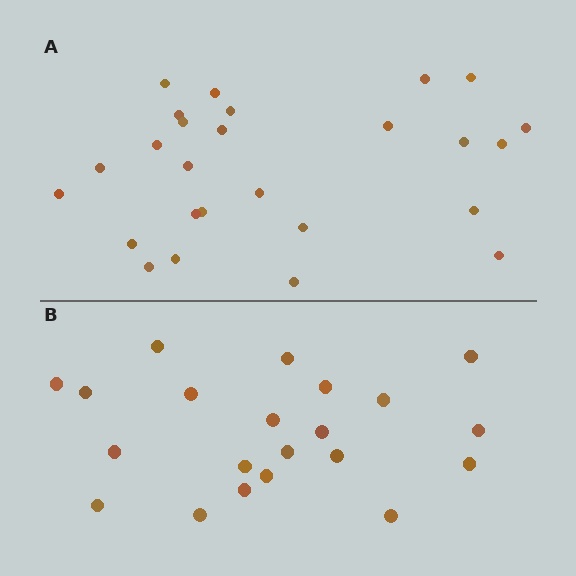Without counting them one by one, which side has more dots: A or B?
Region A (the top region) has more dots.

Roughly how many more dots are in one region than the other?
Region A has about 5 more dots than region B.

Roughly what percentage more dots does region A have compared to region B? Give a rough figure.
About 25% more.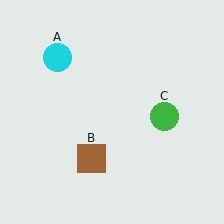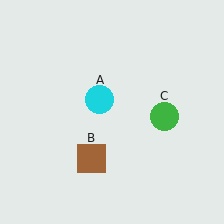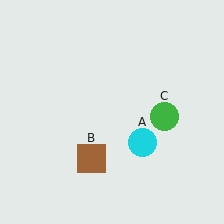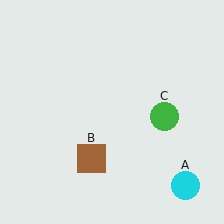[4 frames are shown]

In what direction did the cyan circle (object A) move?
The cyan circle (object A) moved down and to the right.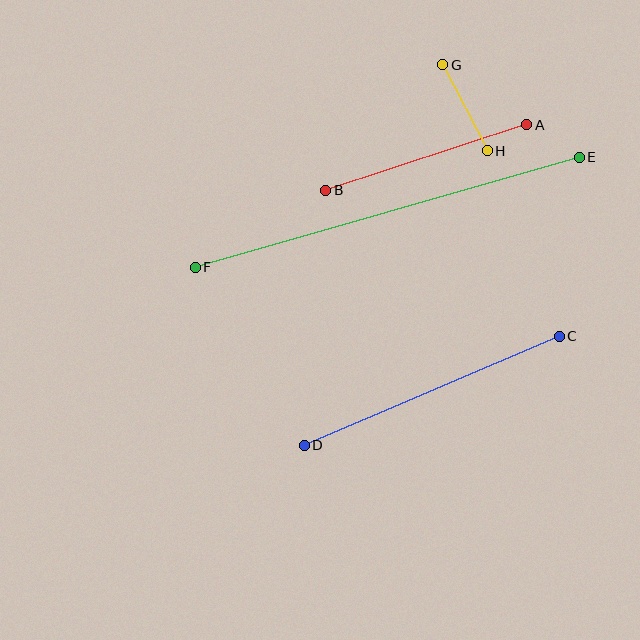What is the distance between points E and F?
The distance is approximately 400 pixels.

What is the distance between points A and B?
The distance is approximately 211 pixels.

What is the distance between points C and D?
The distance is approximately 277 pixels.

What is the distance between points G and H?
The distance is approximately 97 pixels.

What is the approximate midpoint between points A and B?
The midpoint is at approximately (426, 158) pixels.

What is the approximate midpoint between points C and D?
The midpoint is at approximately (432, 391) pixels.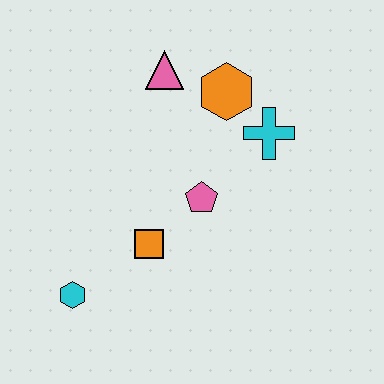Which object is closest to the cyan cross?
The orange hexagon is closest to the cyan cross.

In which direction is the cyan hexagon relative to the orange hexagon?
The cyan hexagon is below the orange hexagon.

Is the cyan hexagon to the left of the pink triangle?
Yes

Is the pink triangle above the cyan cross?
Yes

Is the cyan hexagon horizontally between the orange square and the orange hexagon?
No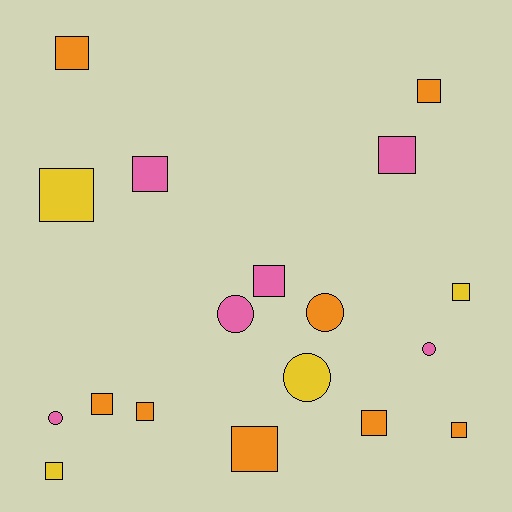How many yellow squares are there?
There are 3 yellow squares.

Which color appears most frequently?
Orange, with 8 objects.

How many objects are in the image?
There are 18 objects.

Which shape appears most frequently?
Square, with 13 objects.